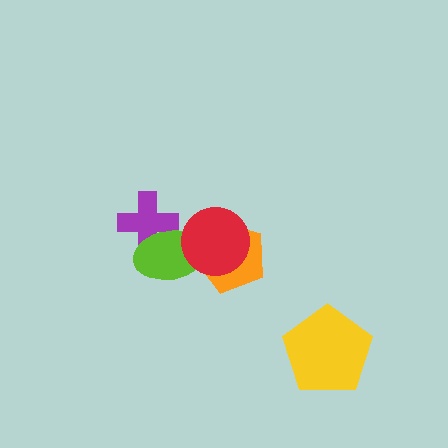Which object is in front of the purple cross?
The lime ellipse is in front of the purple cross.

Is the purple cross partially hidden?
Yes, it is partially covered by another shape.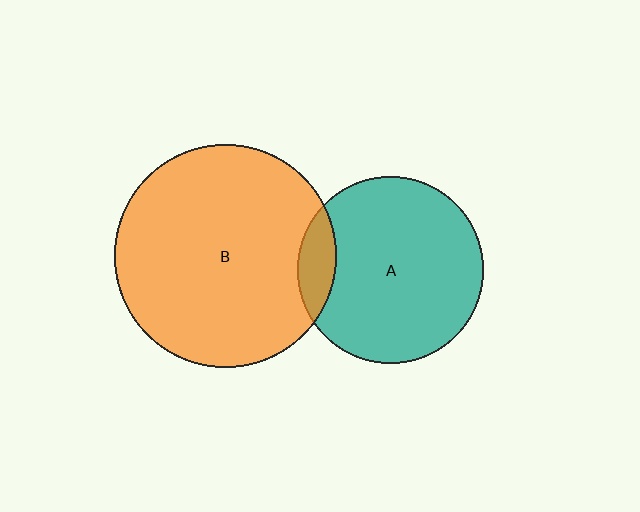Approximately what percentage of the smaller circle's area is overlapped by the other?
Approximately 10%.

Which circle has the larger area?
Circle B (orange).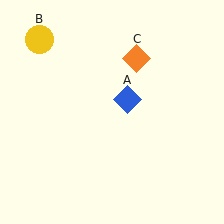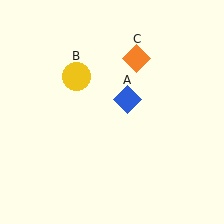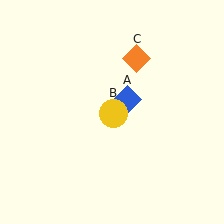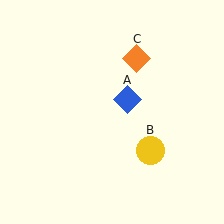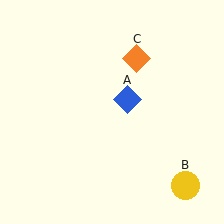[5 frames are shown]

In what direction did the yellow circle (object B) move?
The yellow circle (object B) moved down and to the right.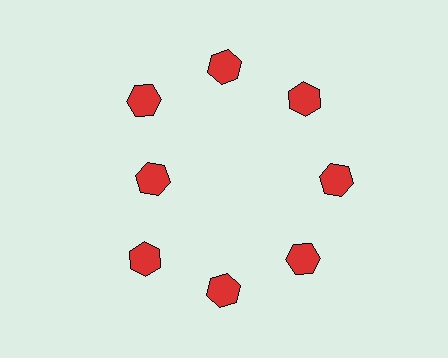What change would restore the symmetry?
The symmetry would be restored by moving it outward, back onto the ring so that all 8 hexagons sit at equal angles and equal distance from the center.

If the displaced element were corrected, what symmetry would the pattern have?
It would have 8-fold rotational symmetry — the pattern would map onto itself every 45 degrees.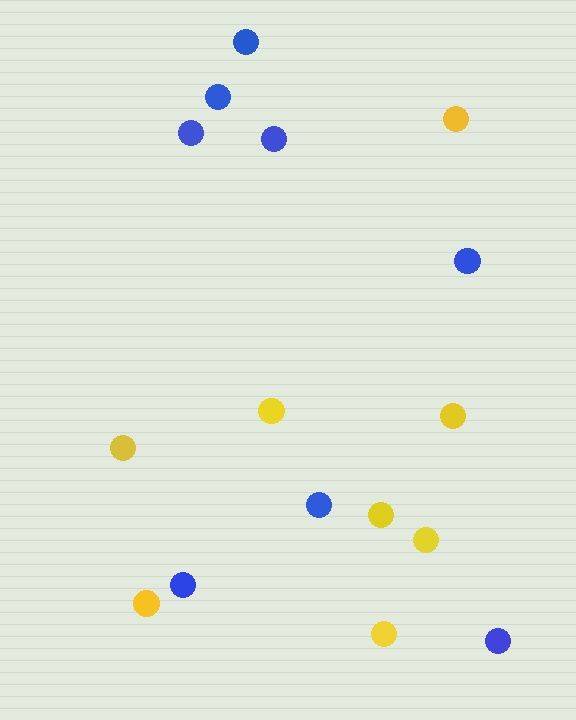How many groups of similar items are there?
There are 2 groups: one group of blue circles (8) and one group of yellow circles (8).